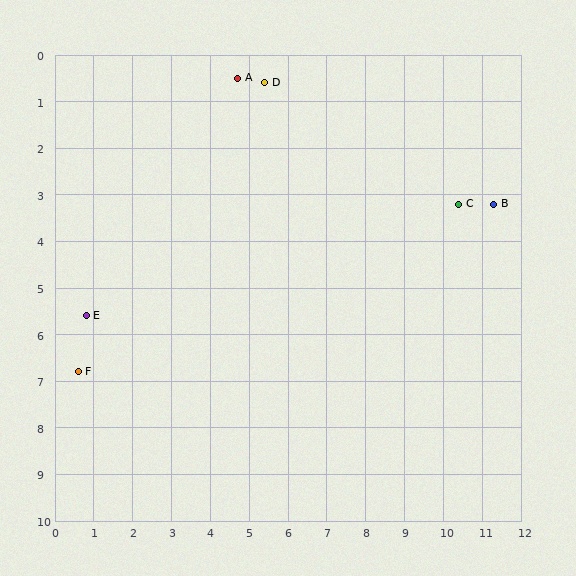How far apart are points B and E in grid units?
Points B and E are about 10.8 grid units apart.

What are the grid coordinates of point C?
Point C is at approximately (10.4, 3.2).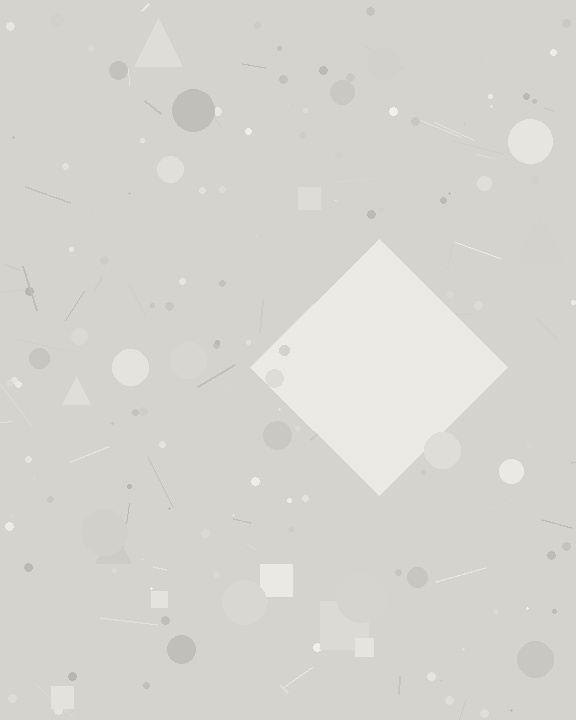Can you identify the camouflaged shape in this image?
The camouflaged shape is a diamond.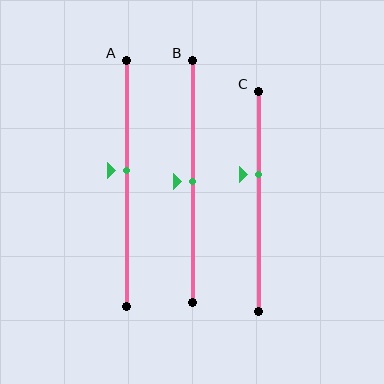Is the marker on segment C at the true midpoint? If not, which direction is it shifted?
No, the marker on segment C is shifted upward by about 12% of the segment length.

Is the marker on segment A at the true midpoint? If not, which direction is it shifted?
No, the marker on segment A is shifted upward by about 5% of the segment length.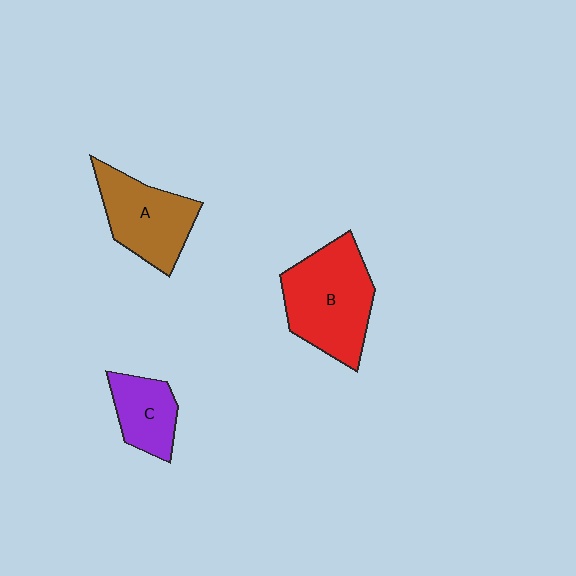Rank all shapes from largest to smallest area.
From largest to smallest: B (red), A (brown), C (purple).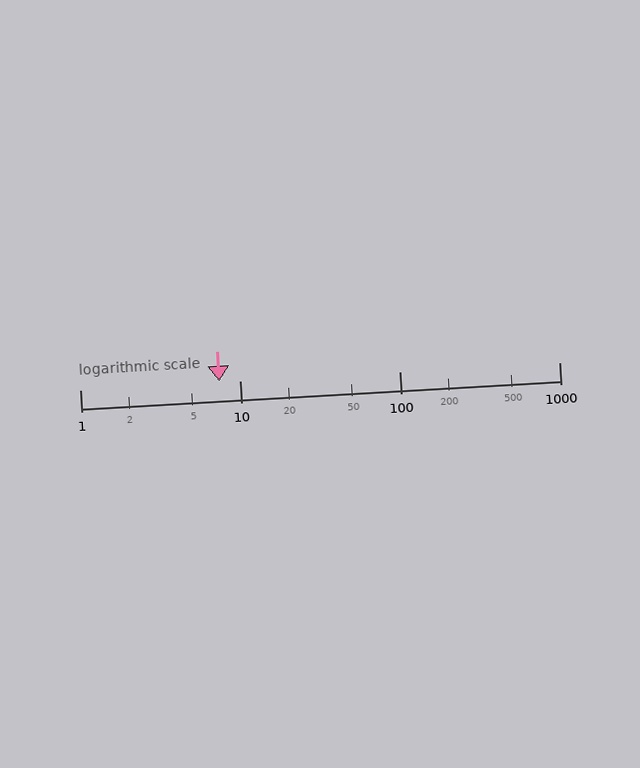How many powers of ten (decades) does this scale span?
The scale spans 3 decades, from 1 to 1000.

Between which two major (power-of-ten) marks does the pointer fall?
The pointer is between 1 and 10.